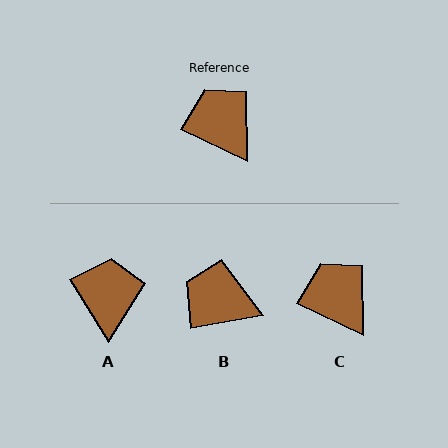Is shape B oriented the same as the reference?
No, it is off by about 36 degrees.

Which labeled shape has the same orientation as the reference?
C.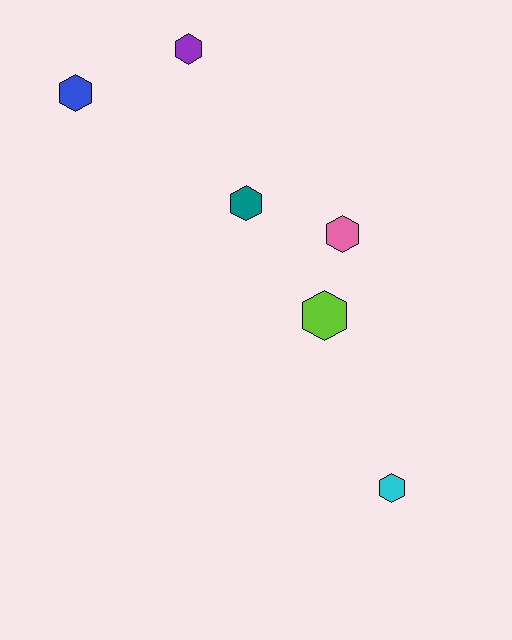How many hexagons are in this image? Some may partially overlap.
There are 6 hexagons.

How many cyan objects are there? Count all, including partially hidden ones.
There is 1 cyan object.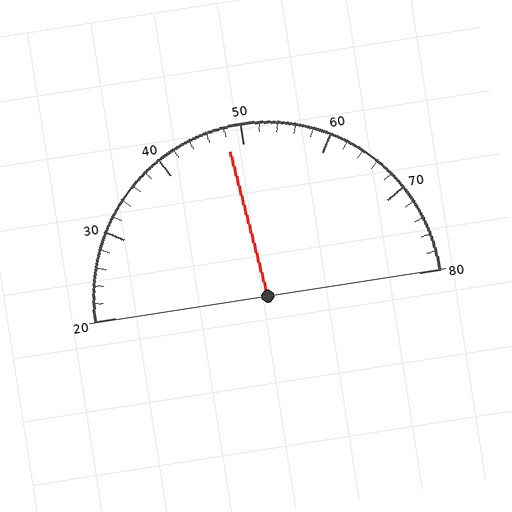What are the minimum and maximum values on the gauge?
The gauge ranges from 20 to 80.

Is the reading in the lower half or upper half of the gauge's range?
The reading is in the lower half of the range (20 to 80).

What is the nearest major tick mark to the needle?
The nearest major tick mark is 50.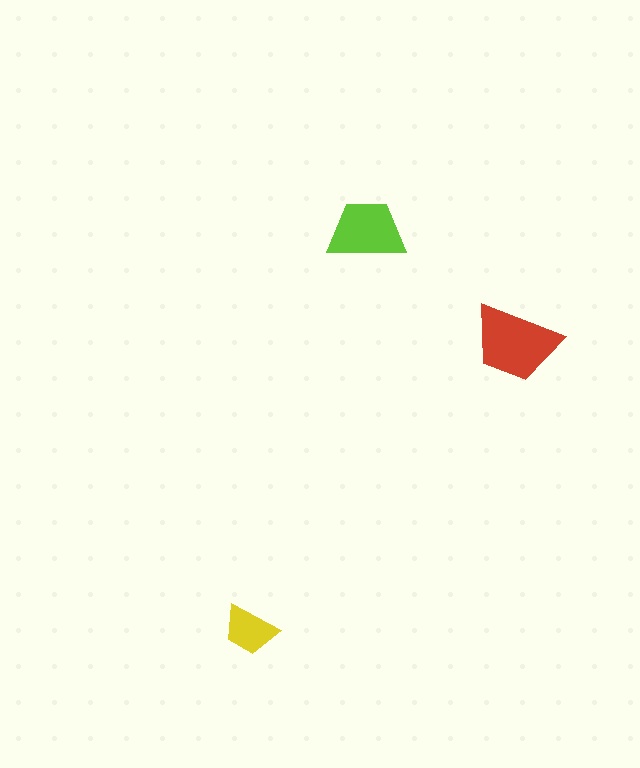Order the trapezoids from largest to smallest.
the red one, the lime one, the yellow one.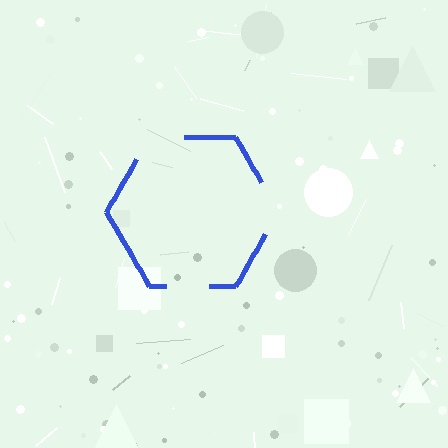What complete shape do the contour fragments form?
The contour fragments form a hexagon.